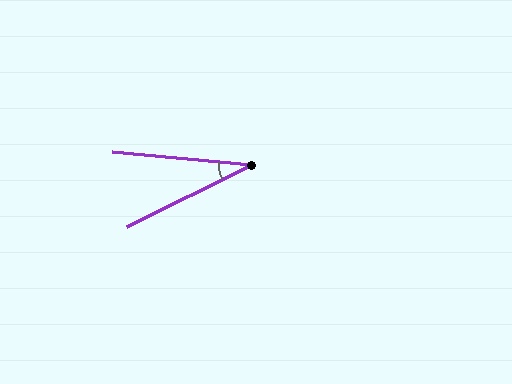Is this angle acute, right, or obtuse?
It is acute.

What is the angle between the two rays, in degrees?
Approximately 32 degrees.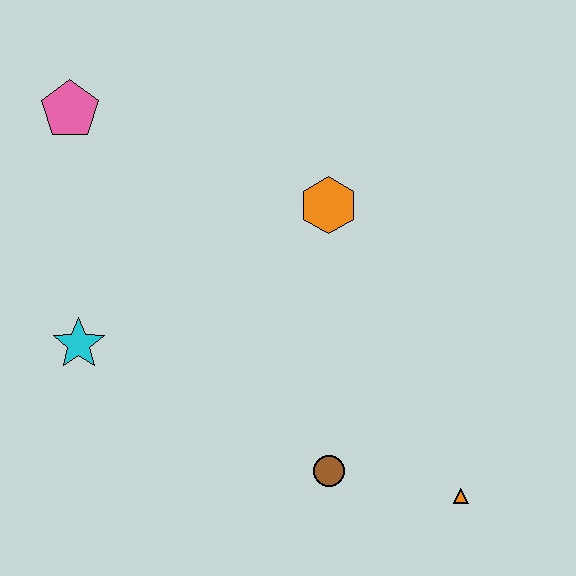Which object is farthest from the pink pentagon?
The orange triangle is farthest from the pink pentagon.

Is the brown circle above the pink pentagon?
No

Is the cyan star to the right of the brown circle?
No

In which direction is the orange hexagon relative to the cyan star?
The orange hexagon is to the right of the cyan star.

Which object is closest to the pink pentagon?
The cyan star is closest to the pink pentagon.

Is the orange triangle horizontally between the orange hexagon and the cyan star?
No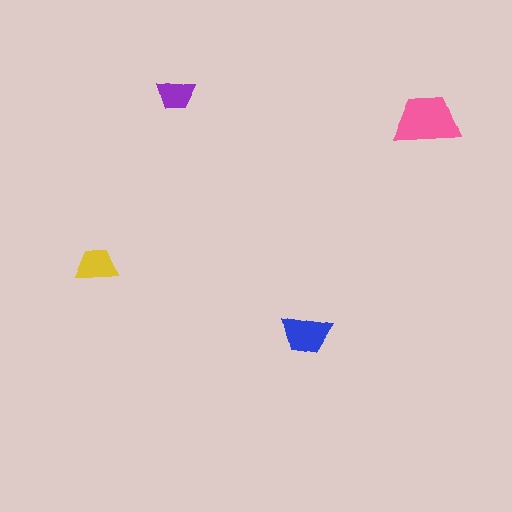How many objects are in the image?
There are 4 objects in the image.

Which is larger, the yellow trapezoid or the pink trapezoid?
The pink one.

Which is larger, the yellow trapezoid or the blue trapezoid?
The blue one.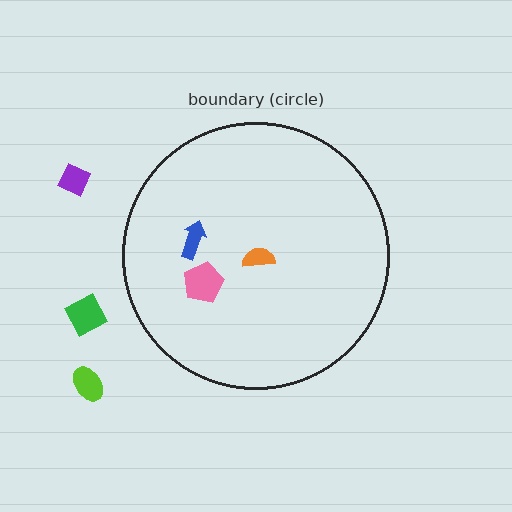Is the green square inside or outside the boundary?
Outside.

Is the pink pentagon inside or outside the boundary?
Inside.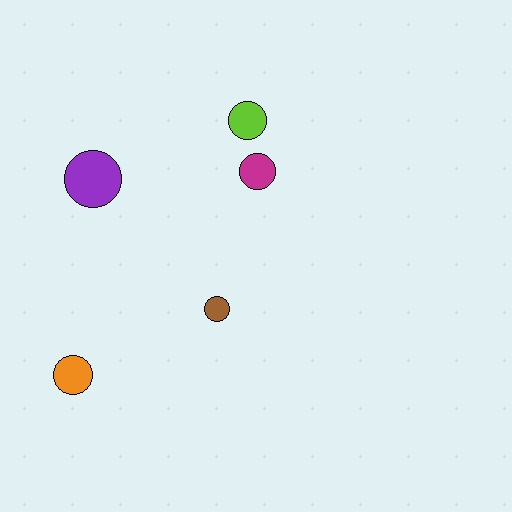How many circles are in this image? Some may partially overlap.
There are 5 circles.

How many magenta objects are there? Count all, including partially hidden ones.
There is 1 magenta object.